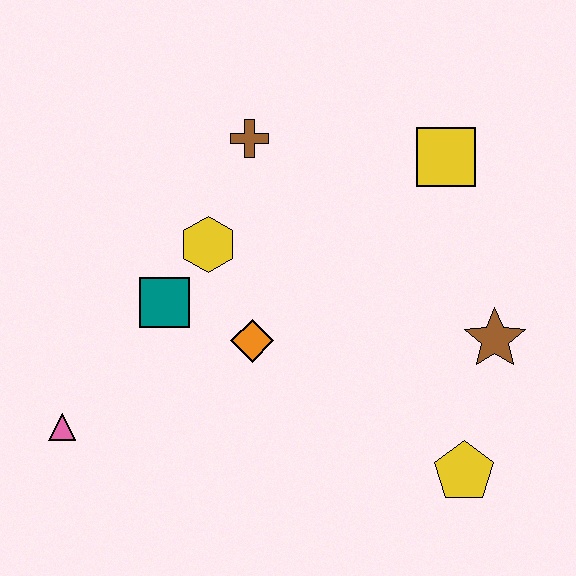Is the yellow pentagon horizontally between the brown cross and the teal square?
No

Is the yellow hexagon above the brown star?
Yes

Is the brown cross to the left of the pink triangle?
No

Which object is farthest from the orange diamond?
The yellow square is farthest from the orange diamond.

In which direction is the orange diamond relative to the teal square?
The orange diamond is to the right of the teal square.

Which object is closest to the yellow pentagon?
The brown star is closest to the yellow pentagon.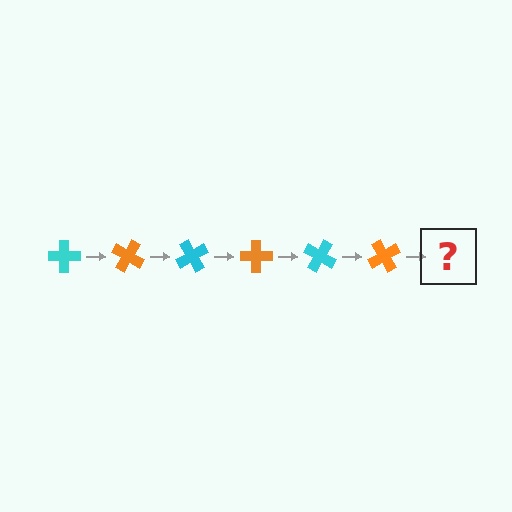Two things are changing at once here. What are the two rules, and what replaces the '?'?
The two rules are that it rotates 30 degrees each step and the color cycles through cyan and orange. The '?' should be a cyan cross, rotated 180 degrees from the start.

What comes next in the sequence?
The next element should be a cyan cross, rotated 180 degrees from the start.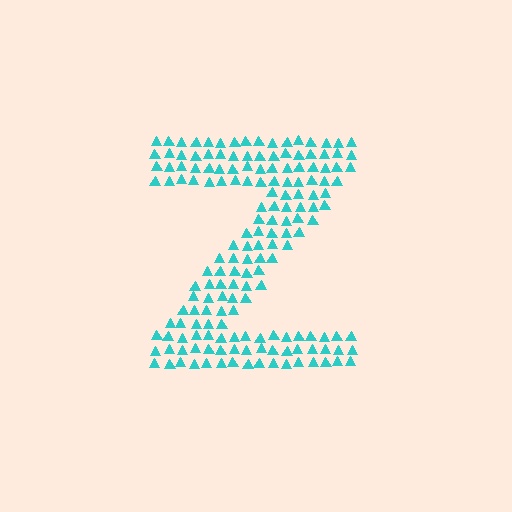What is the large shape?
The large shape is the letter Z.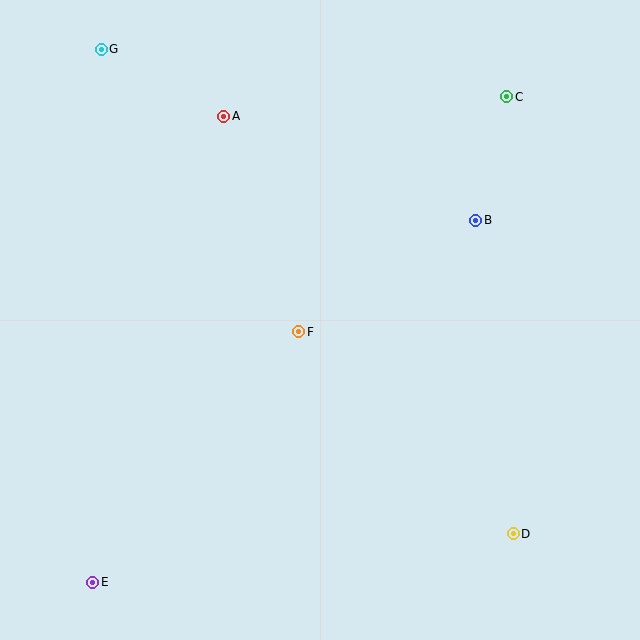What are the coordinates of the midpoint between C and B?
The midpoint between C and B is at (491, 159).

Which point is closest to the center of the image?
Point F at (299, 332) is closest to the center.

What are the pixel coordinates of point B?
Point B is at (476, 220).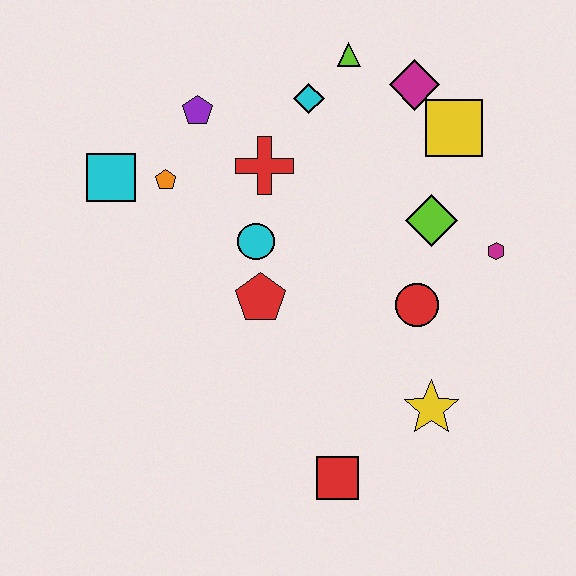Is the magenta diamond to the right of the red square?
Yes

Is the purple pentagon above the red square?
Yes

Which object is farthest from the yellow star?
The cyan square is farthest from the yellow star.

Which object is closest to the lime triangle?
The cyan diamond is closest to the lime triangle.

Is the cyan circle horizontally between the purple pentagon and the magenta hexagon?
Yes